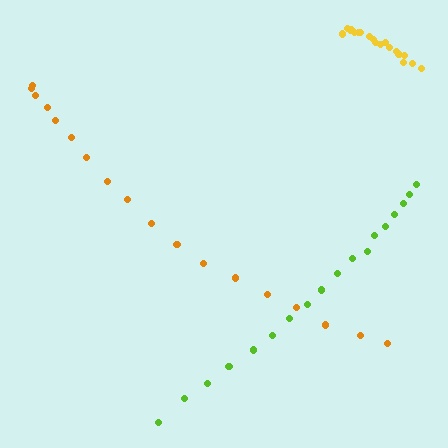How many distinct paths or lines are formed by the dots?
There are 3 distinct paths.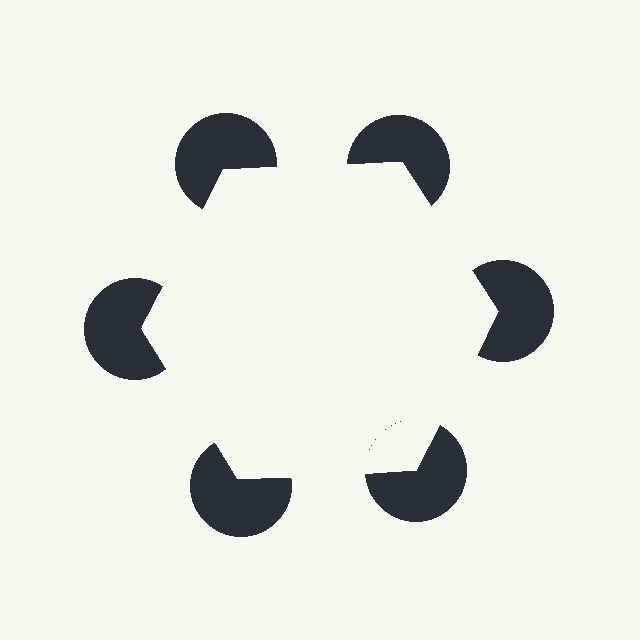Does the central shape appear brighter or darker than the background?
It typically appears slightly brighter than the background, even though no actual brightness change is drawn.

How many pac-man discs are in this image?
There are 6 — one at each vertex of the illusory hexagon.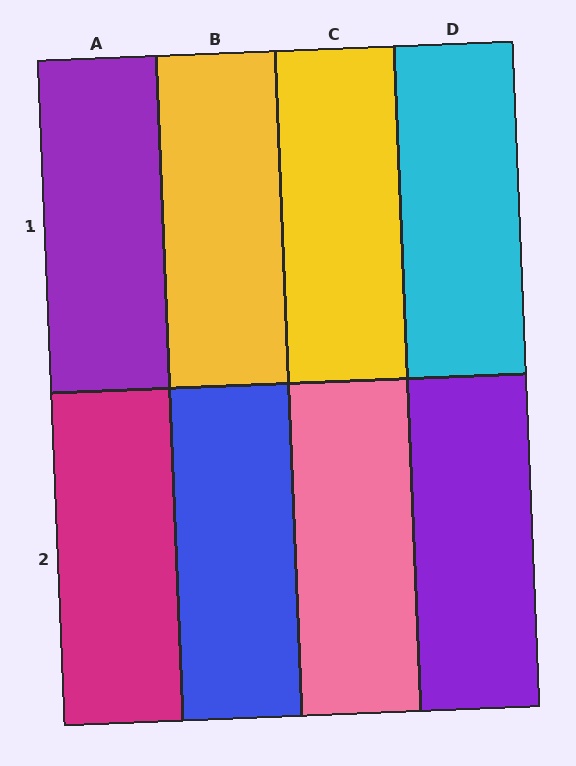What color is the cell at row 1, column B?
Yellow.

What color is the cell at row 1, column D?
Cyan.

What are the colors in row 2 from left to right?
Magenta, blue, pink, purple.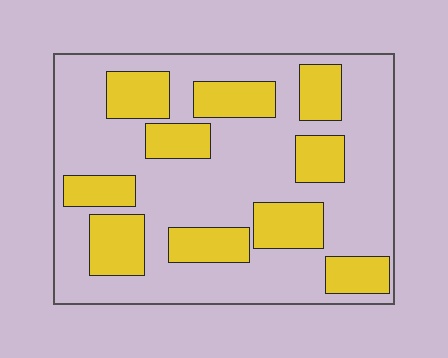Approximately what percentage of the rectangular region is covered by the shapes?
Approximately 30%.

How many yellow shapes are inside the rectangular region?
10.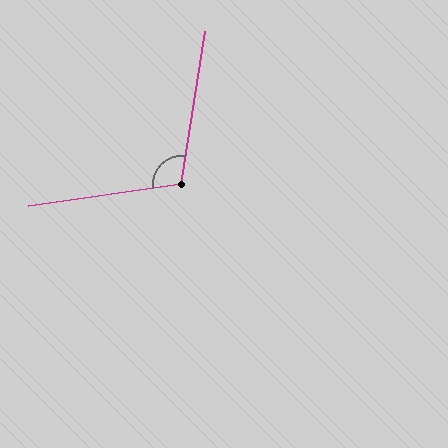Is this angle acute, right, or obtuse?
It is obtuse.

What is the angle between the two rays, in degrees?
Approximately 107 degrees.